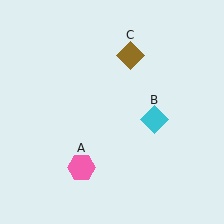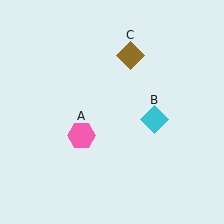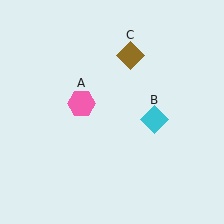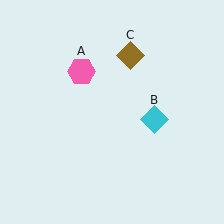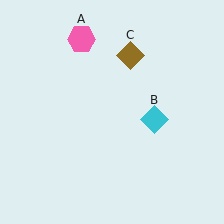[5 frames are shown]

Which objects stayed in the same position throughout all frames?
Cyan diamond (object B) and brown diamond (object C) remained stationary.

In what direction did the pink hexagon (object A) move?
The pink hexagon (object A) moved up.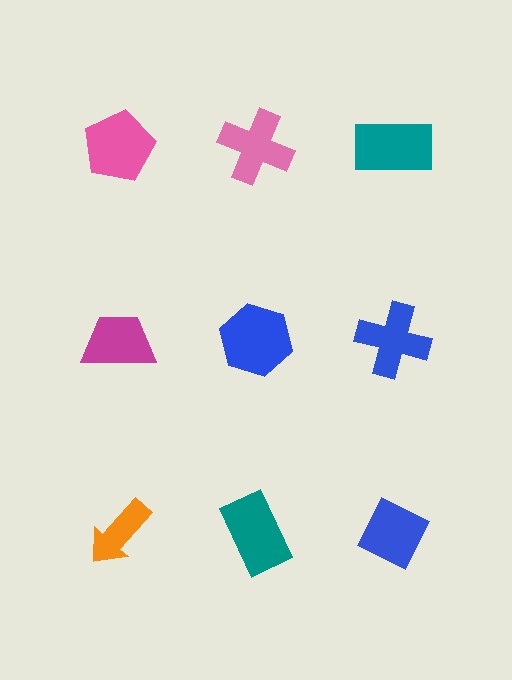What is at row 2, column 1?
A magenta trapezoid.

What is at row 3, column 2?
A teal rectangle.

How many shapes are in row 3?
3 shapes.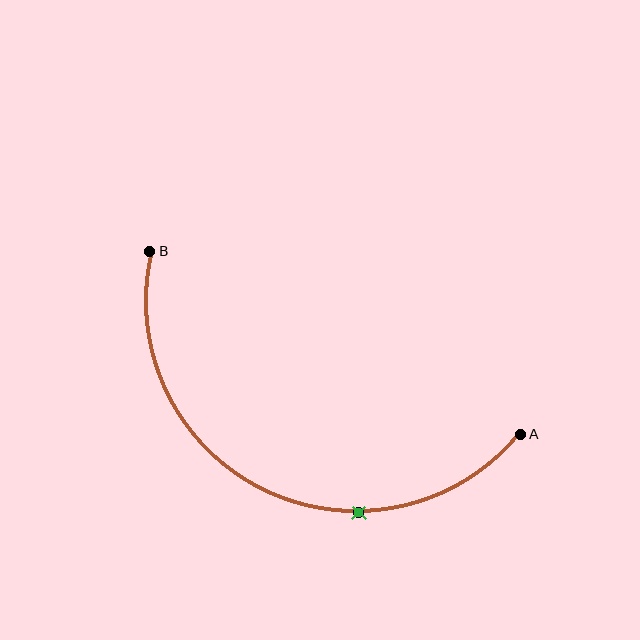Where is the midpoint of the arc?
The arc midpoint is the point on the curve farthest from the straight line joining A and B. It sits below that line.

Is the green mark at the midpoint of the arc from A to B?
No. The green mark lies on the arc but is closer to endpoint A. The arc midpoint would be at the point on the curve equidistant along the arc from both A and B.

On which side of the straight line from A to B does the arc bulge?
The arc bulges below the straight line connecting A and B.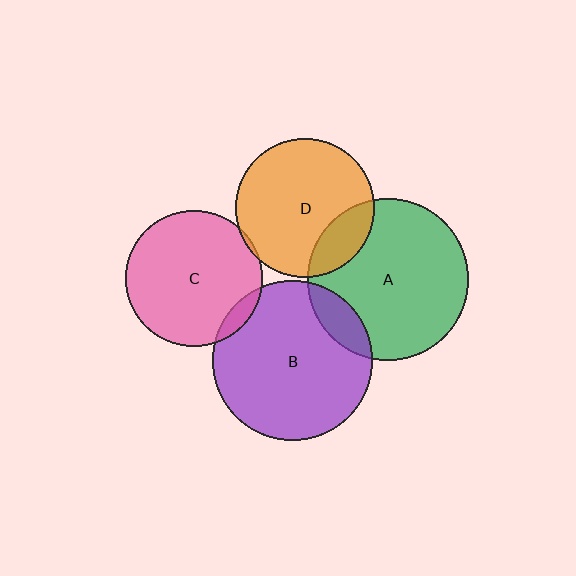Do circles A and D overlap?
Yes.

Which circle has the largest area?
Circle A (green).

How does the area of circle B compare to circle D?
Approximately 1.3 times.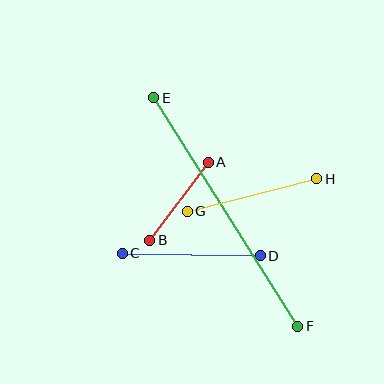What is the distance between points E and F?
The distance is approximately 270 pixels.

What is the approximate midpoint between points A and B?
The midpoint is at approximately (179, 201) pixels.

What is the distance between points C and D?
The distance is approximately 138 pixels.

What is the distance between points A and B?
The distance is approximately 97 pixels.